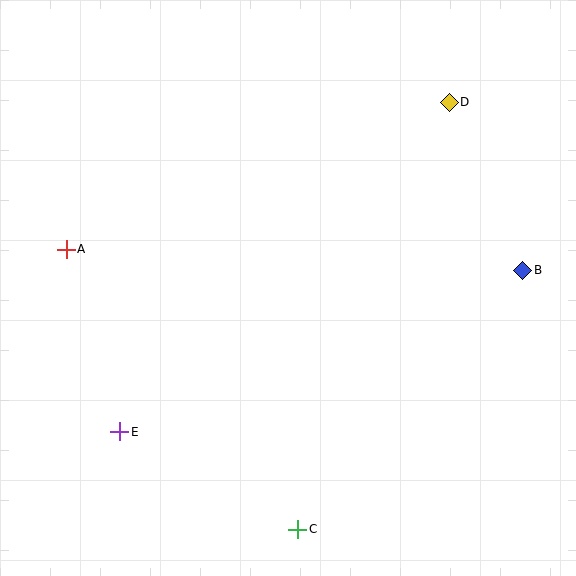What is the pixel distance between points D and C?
The distance between D and C is 453 pixels.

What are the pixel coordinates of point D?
Point D is at (449, 102).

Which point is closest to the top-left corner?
Point A is closest to the top-left corner.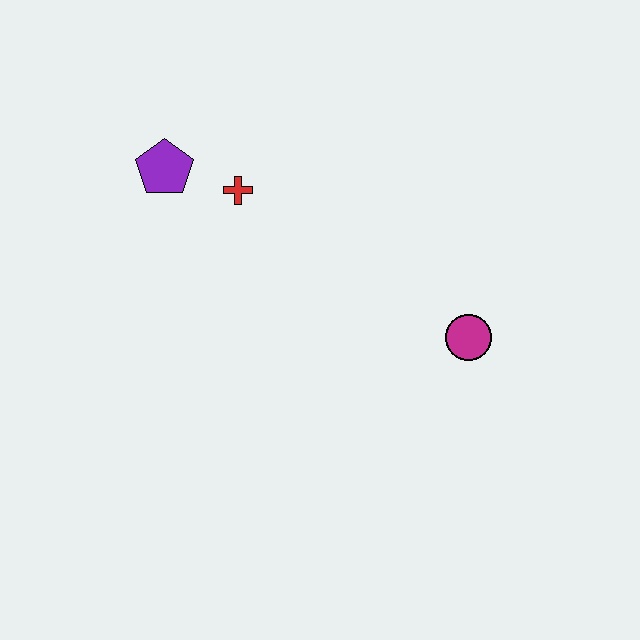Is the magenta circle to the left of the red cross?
No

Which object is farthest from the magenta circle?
The purple pentagon is farthest from the magenta circle.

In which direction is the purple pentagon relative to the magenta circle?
The purple pentagon is to the left of the magenta circle.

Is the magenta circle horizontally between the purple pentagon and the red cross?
No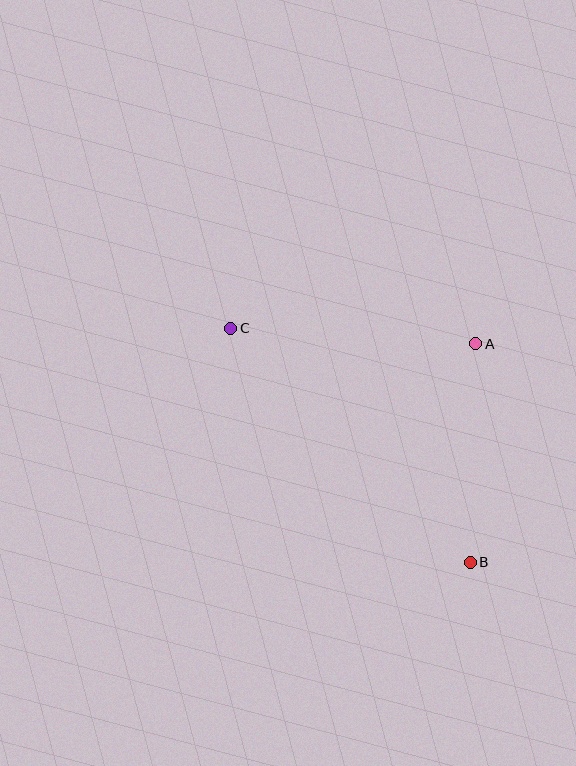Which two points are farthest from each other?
Points B and C are farthest from each other.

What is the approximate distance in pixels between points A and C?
The distance between A and C is approximately 245 pixels.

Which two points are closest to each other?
Points A and B are closest to each other.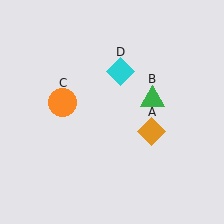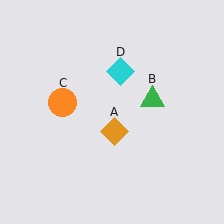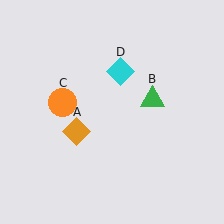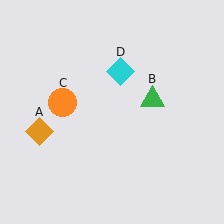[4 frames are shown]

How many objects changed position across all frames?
1 object changed position: orange diamond (object A).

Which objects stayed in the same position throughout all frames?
Green triangle (object B) and orange circle (object C) and cyan diamond (object D) remained stationary.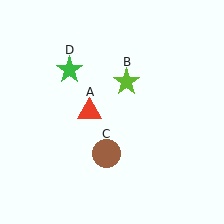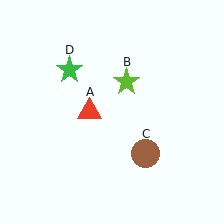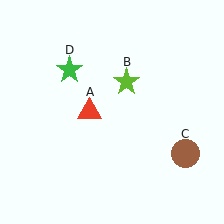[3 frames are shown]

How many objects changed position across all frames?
1 object changed position: brown circle (object C).